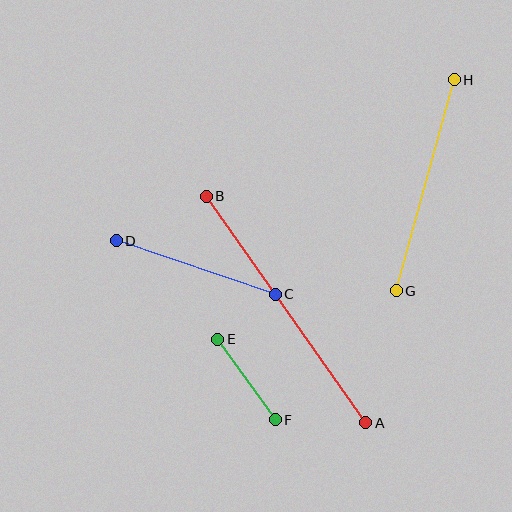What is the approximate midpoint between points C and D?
The midpoint is at approximately (196, 268) pixels.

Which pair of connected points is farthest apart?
Points A and B are farthest apart.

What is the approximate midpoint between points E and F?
The midpoint is at approximately (247, 380) pixels.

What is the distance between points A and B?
The distance is approximately 277 pixels.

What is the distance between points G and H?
The distance is approximately 219 pixels.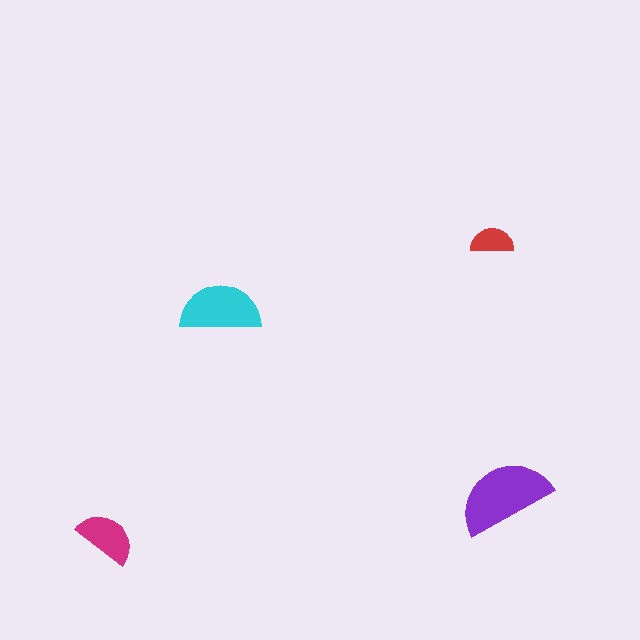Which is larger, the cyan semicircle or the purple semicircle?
The purple one.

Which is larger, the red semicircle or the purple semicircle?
The purple one.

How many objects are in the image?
There are 4 objects in the image.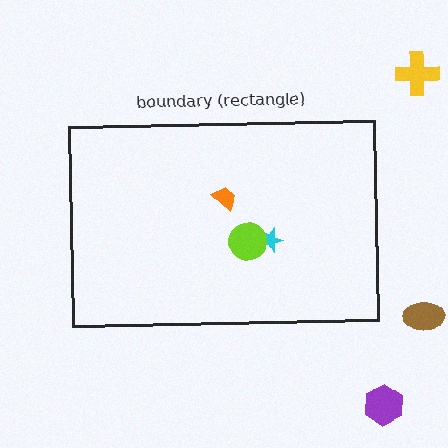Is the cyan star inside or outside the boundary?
Inside.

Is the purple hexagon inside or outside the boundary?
Outside.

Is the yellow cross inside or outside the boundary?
Outside.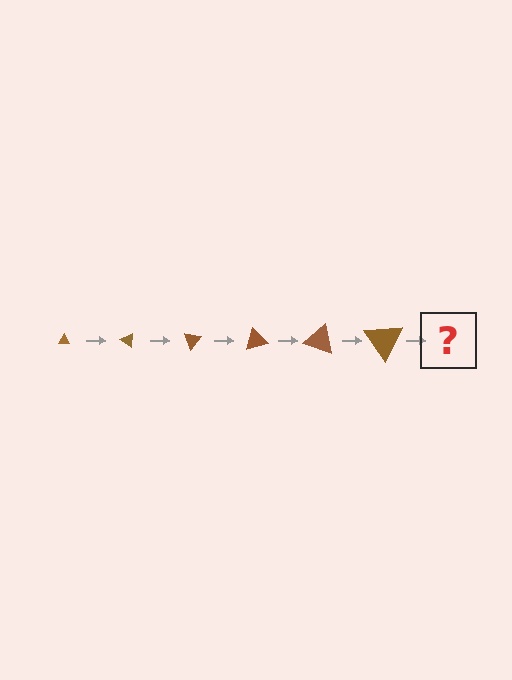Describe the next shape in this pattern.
It should be a triangle, larger than the previous one and rotated 210 degrees from the start.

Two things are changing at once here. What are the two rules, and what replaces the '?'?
The two rules are that the triangle grows larger each step and it rotates 35 degrees each step. The '?' should be a triangle, larger than the previous one and rotated 210 degrees from the start.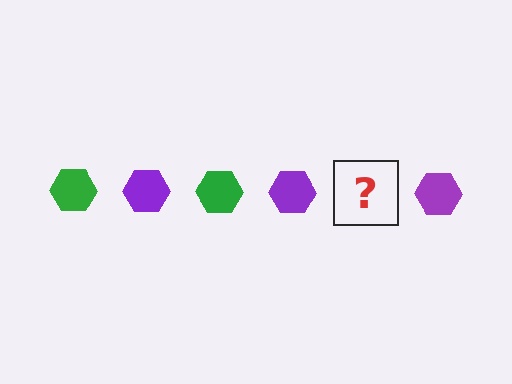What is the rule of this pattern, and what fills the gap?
The rule is that the pattern cycles through green, purple hexagons. The gap should be filled with a green hexagon.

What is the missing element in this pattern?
The missing element is a green hexagon.